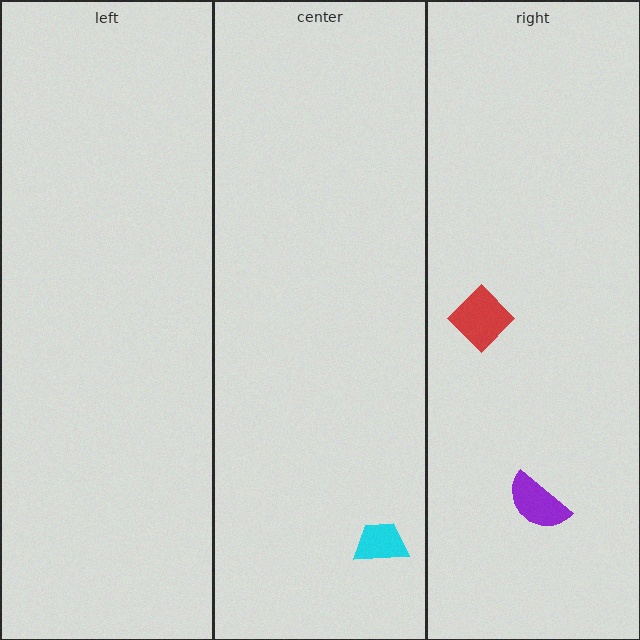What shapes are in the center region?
The cyan trapezoid.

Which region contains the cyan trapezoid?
The center region.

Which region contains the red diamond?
The right region.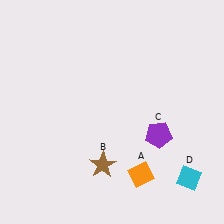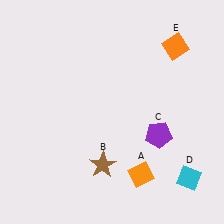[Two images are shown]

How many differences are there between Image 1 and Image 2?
There is 1 difference between the two images.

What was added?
An orange diamond (E) was added in Image 2.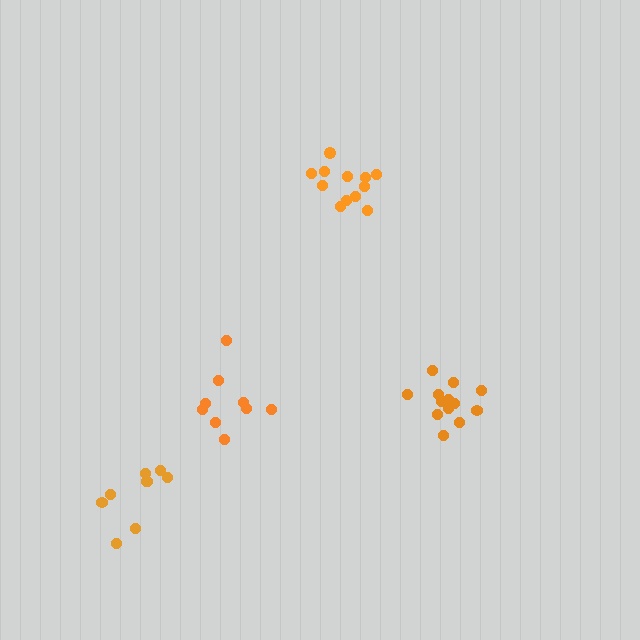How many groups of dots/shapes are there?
There are 4 groups.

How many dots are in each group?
Group 1: 9 dots, Group 2: 9 dots, Group 3: 12 dots, Group 4: 13 dots (43 total).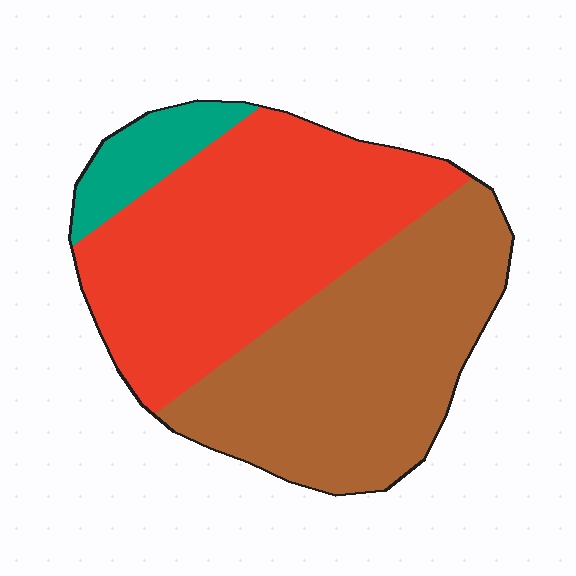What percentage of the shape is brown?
Brown covers about 45% of the shape.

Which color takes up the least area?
Teal, at roughly 10%.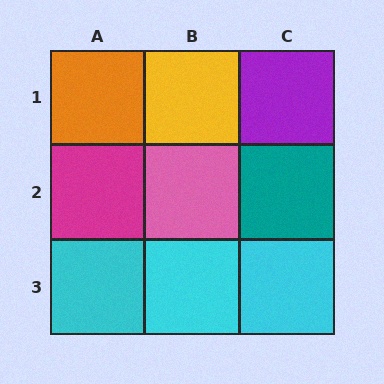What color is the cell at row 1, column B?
Yellow.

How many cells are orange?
1 cell is orange.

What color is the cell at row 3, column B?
Cyan.